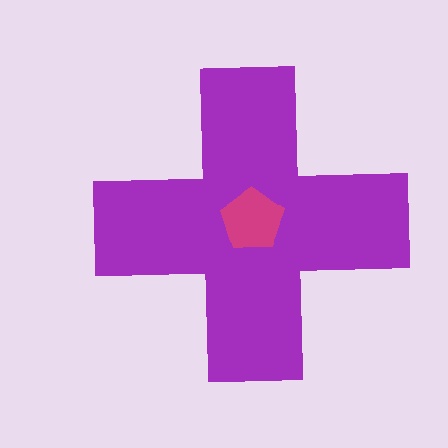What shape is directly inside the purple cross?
The magenta pentagon.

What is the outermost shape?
The purple cross.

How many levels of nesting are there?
2.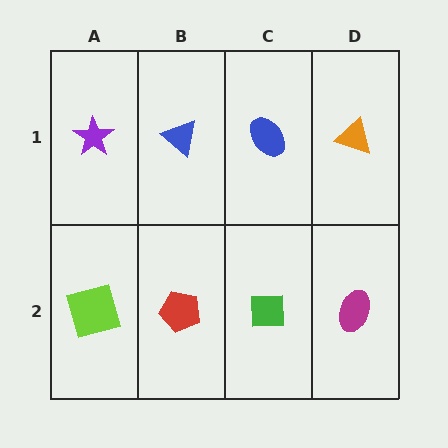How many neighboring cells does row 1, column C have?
3.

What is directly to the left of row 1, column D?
A blue ellipse.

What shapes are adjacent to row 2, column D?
An orange triangle (row 1, column D), a green square (row 2, column C).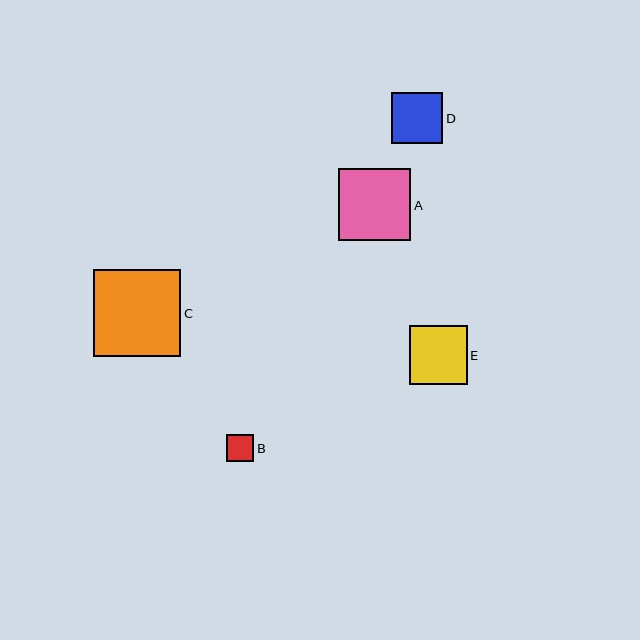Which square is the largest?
Square C is the largest with a size of approximately 87 pixels.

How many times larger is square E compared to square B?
Square E is approximately 2.1 times the size of square B.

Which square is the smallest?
Square B is the smallest with a size of approximately 27 pixels.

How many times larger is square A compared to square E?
Square A is approximately 1.2 times the size of square E.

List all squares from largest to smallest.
From largest to smallest: C, A, E, D, B.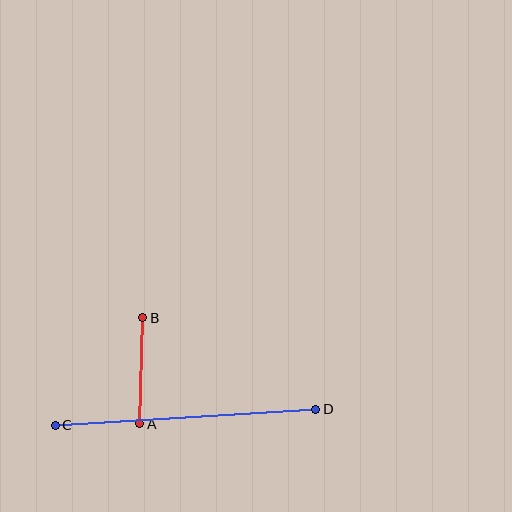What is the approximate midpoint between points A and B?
The midpoint is at approximately (141, 371) pixels.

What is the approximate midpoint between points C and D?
The midpoint is at approximately (186, 417) pixels.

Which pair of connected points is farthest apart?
Points C and D are farthest apart.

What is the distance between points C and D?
The distance is approximately 261 pixels.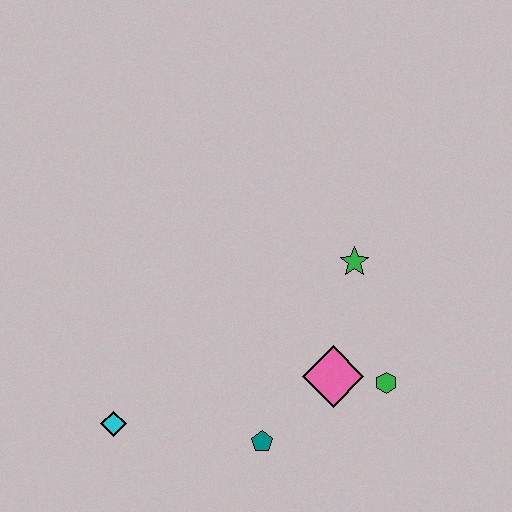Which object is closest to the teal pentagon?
The pink diamond is closest to the teal pentagon.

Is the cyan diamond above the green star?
No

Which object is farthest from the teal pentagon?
The green star is farthest from the teal pentagon.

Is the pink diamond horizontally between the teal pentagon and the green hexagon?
Yes